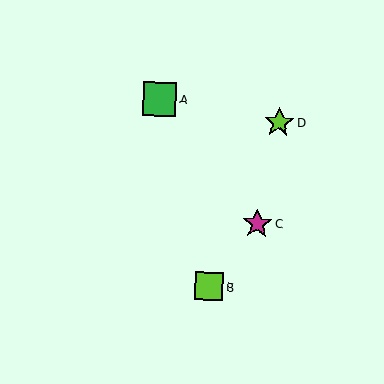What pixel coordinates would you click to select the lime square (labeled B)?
Click at (209, 287) to select the lime square B.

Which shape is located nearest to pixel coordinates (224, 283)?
The lime square (labeled B) at (209, 287) is nearest to that location.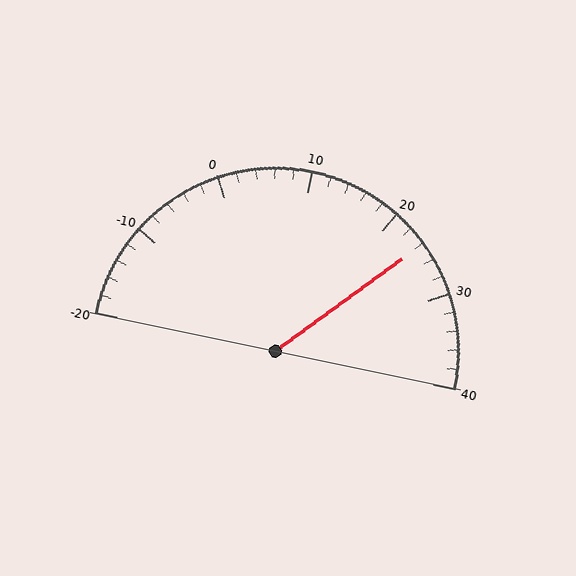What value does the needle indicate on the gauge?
The needle indicates approximately 24.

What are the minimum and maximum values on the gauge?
The gauge ranges from -20 to 40.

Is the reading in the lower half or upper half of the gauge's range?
The reading is in the upper half of the range (-20 to 40).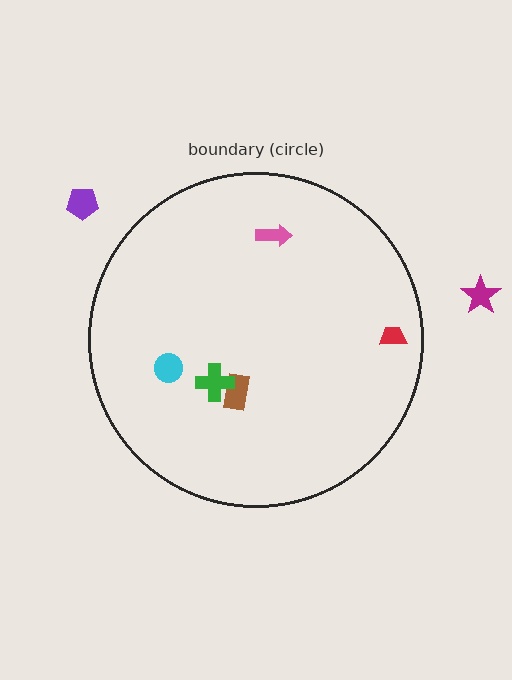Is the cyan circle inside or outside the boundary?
Inside.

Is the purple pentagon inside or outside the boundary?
Outside.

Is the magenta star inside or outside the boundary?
Outside.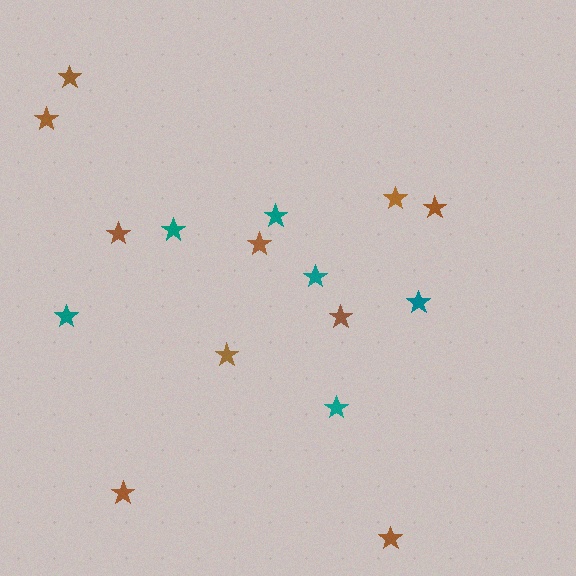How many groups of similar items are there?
There are 2 groups: one group of brown stars (10) and one group of teal stars (6).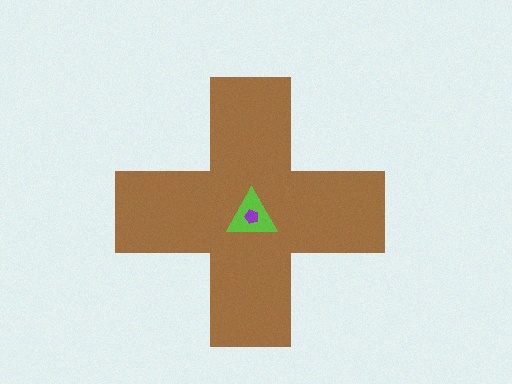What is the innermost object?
The purple pentagon.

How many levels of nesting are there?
3.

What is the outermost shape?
The brown cross.